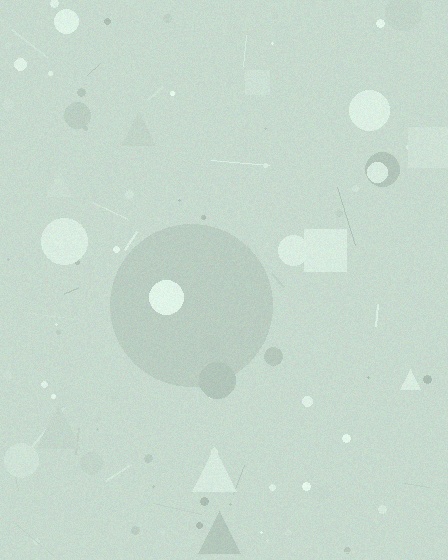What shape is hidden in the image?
A circle is hidden in the image.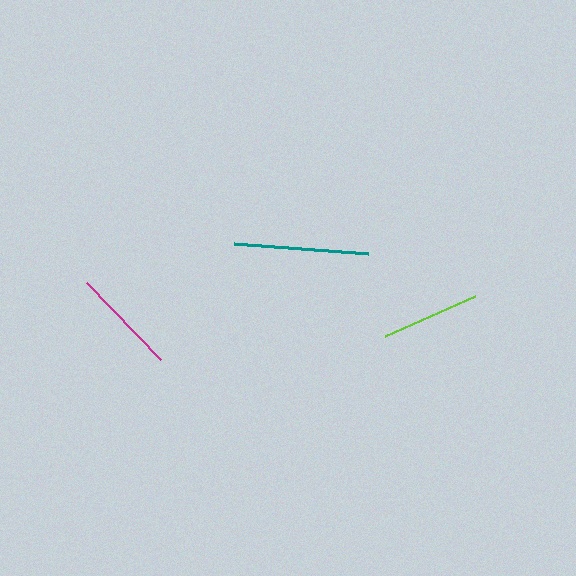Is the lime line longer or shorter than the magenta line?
The magenta line is longer than the lime line.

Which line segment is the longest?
The teal line is the longest at approximately 134 pixels.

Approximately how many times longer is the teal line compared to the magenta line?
The teal line is approximately 1.3 times the length of the magenta line.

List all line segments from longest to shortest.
From longest to shortest: teal, magenta, lime.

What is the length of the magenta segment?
The magenta segment is approximately 107 pixels long.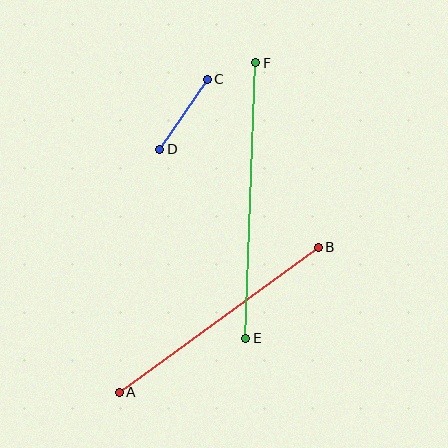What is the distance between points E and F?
The distance is approximately 276 pixels.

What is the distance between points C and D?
The distance is approximately 85 pixels.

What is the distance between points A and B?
The distance is approximately 246 pixels.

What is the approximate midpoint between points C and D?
The midpoint is at approximately (184, 114) pixels.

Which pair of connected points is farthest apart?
Points E and F are farthest apart.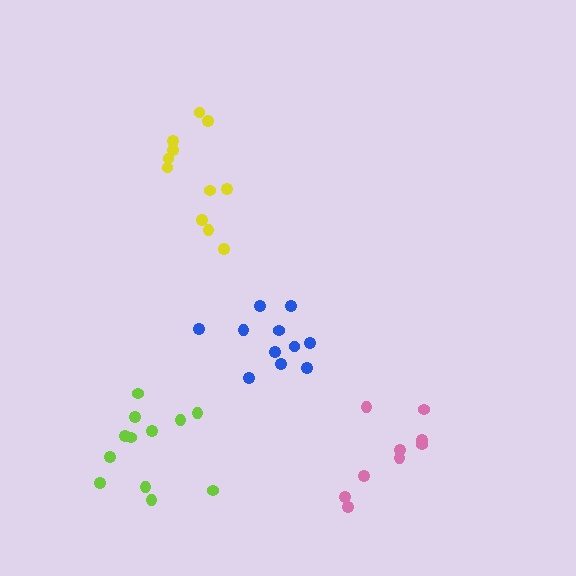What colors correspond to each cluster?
The clusters are colored: lime, pink, yellow, blue.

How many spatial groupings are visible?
There are 4 spatial groupings.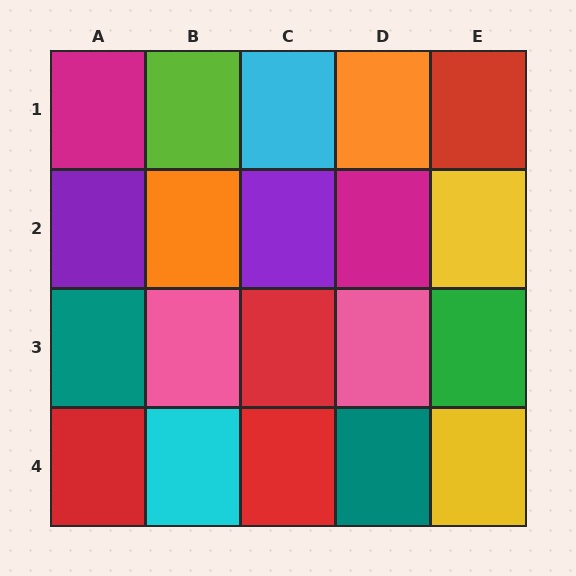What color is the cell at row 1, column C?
Cyan.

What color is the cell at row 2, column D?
Magenta.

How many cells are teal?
2 cells are teal.